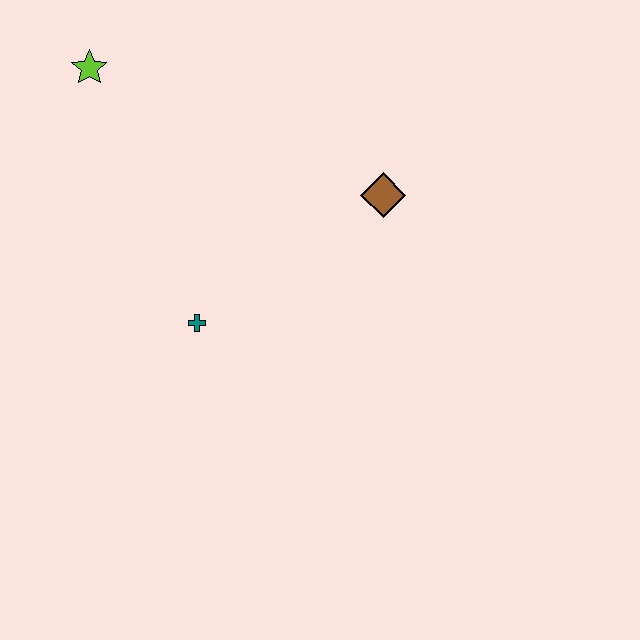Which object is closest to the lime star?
The teal cross is closest to the lime star.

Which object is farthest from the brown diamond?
The lime star is farthest from the brown diamond.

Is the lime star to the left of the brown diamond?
Yes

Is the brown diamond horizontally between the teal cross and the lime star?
No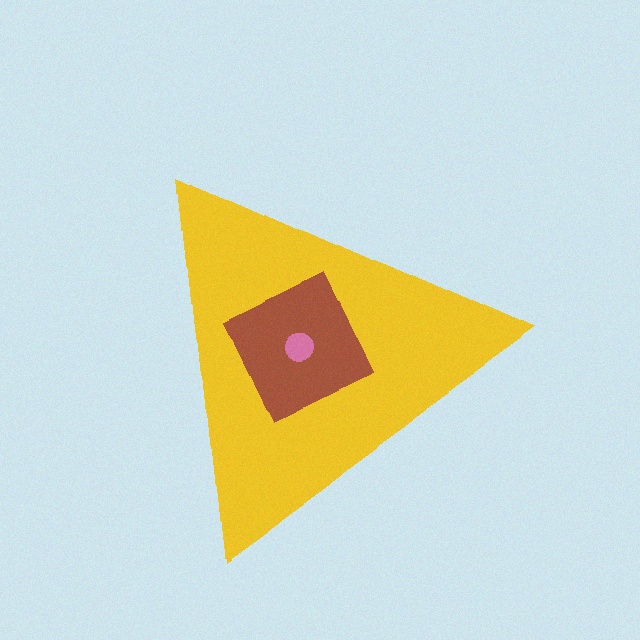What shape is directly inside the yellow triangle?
The brown square.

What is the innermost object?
The pink circle.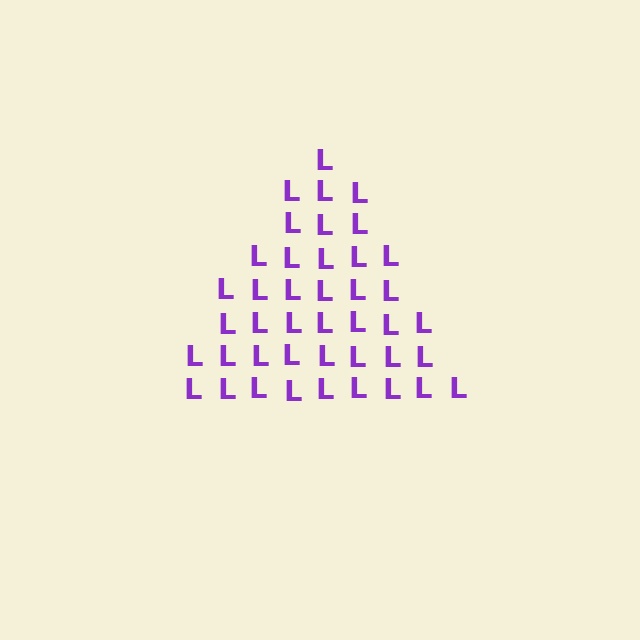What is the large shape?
The large shape is a triangle.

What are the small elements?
The small elements are letter L's.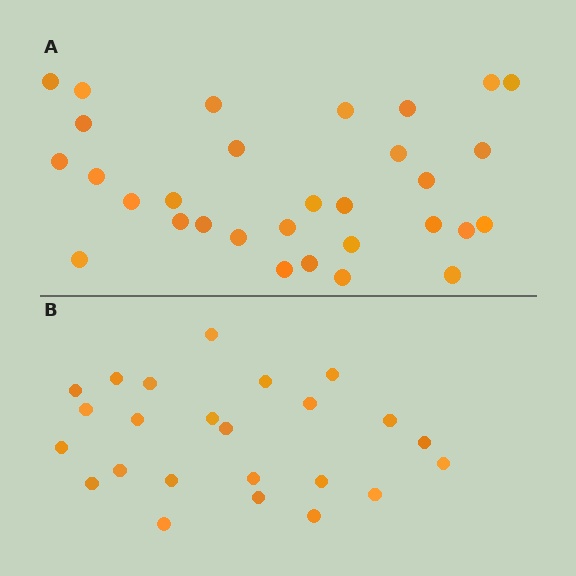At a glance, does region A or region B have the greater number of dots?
Region A (the top region) has more dots.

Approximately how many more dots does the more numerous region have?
Region A has roughly 8 or so more dots than region B.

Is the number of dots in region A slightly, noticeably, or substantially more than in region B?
Region A has noticeably more, but not dramatically so. The ratio is roughly 1.3 to 1.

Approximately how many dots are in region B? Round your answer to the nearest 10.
About 20 dots. (The exact count is 24, which rounds to 20.)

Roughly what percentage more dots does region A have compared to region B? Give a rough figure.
About 30% more.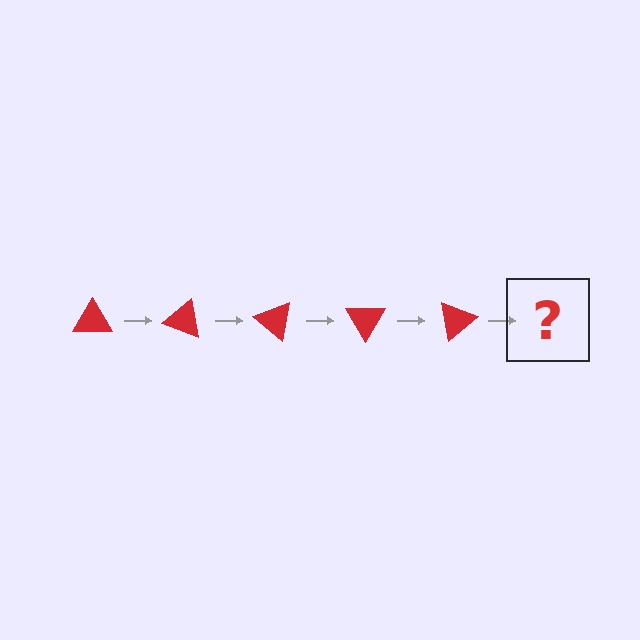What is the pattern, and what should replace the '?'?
The pattern is that the triangle rotates 20 degrees each step. The '?' should be a red triangle rotated 100 degrees.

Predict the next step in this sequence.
The next step is a red triangle rotated 100 degrees.